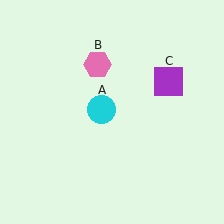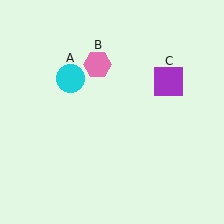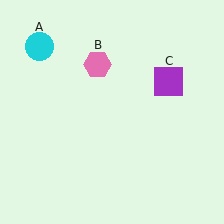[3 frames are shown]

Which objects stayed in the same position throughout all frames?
Pink hexagon (object B) and purple square (object C) remained stationary.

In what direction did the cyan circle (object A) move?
The cyan circle (object A) moved up and to the left.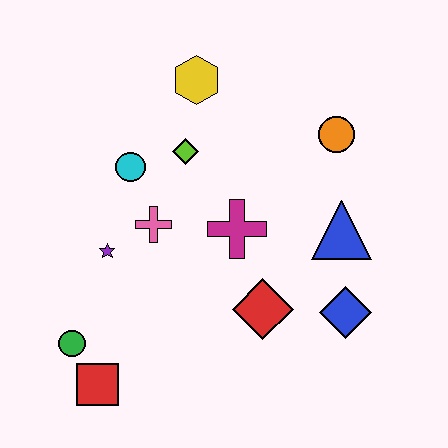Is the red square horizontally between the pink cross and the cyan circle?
No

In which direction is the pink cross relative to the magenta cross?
The pink cross is to the left of the magenta cross.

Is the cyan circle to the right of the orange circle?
No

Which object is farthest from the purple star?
The orange circle is farthest from the purple star.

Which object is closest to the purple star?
The pink cross is closest to the purple star.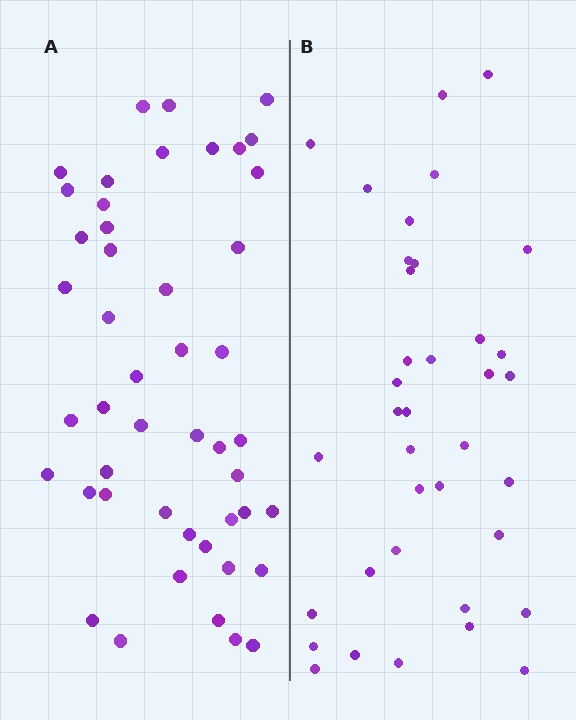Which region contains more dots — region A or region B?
Region A (the left region) has more dots.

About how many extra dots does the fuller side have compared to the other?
Region A has roughly 10 or so more dots than region B.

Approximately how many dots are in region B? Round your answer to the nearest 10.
About 40 dots. (The exact count is 37, which rounds to 40.)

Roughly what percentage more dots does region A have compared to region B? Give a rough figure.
About 25% more.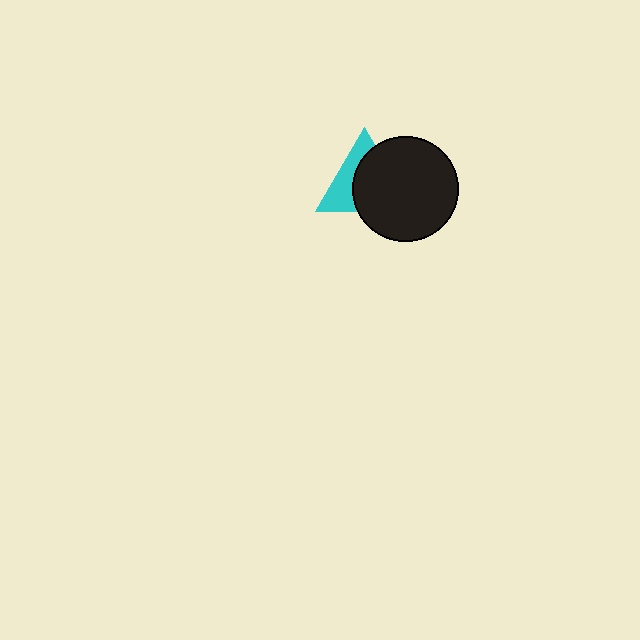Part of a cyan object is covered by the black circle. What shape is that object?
It is a triangle.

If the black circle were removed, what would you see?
You would see the complete cyan triangle.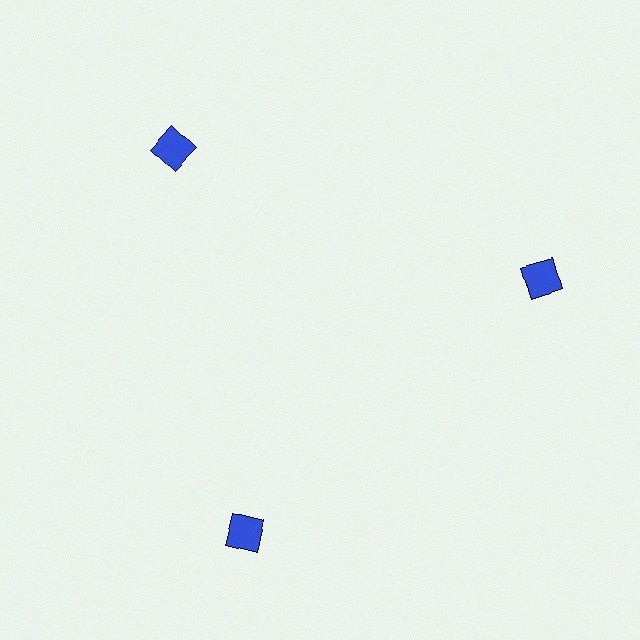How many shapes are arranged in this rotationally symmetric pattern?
There are 3 shapes, arranged in 3 groups of 1.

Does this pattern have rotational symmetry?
Yes, this pattern has 3-fold rotational symmetry. It looks the same after rotating 120 degrees around the center.